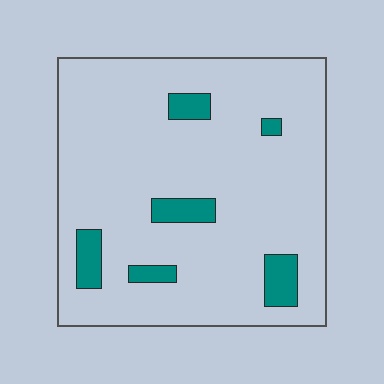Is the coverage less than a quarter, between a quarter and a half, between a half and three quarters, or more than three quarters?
Less than a quarter.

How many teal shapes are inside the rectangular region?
6.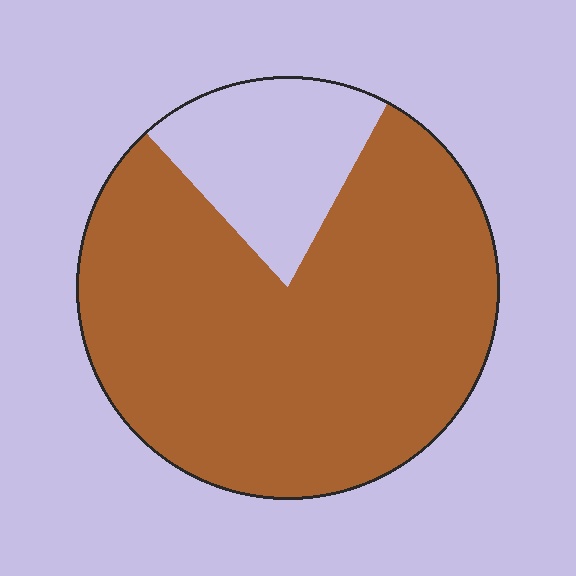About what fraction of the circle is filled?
About four fifths (4/5).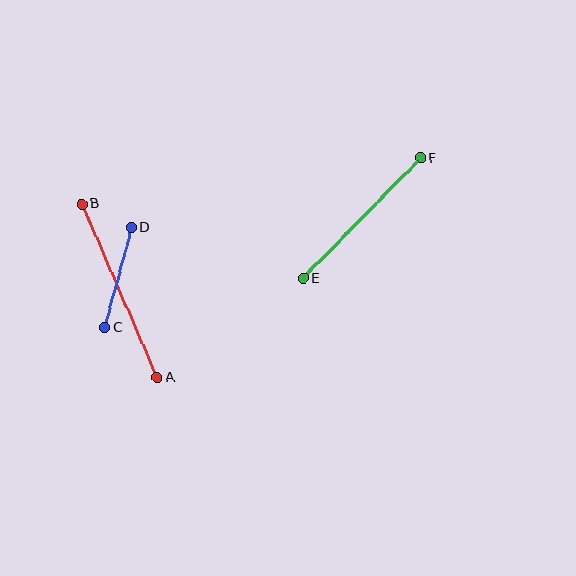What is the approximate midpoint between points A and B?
The midpoint is at approximately (119, 291) pixels.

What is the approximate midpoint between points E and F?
The midpoint is at approximately (362, 218) pixels.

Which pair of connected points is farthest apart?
Points A and B are farthest apart.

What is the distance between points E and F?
The distance is approximately 168 pixels.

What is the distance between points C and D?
The distance is approximately 104 pixels.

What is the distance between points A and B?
The distance is approximately 189 pixels.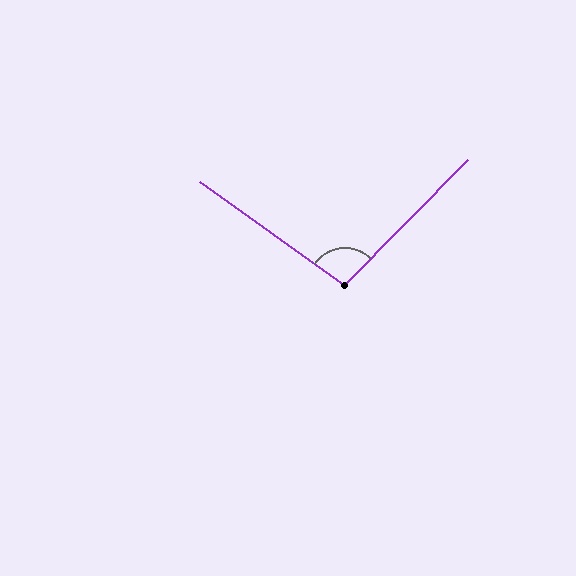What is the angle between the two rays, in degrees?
Approximately 99 degrees.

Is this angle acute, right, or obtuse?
It is obtuse.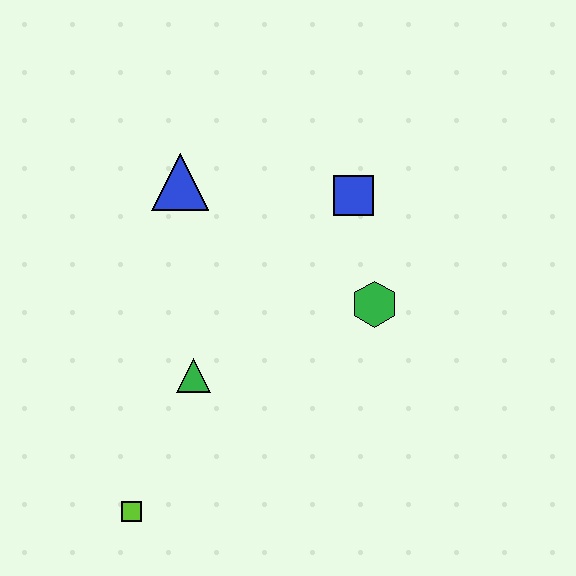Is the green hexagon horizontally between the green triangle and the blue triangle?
No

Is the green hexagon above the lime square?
Yes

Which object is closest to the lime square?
The green triangle is closest to the lime square.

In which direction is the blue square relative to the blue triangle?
The blue square is to the right of the blue triangle.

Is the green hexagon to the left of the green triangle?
No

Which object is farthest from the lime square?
The blue square is farthest from the lime square.